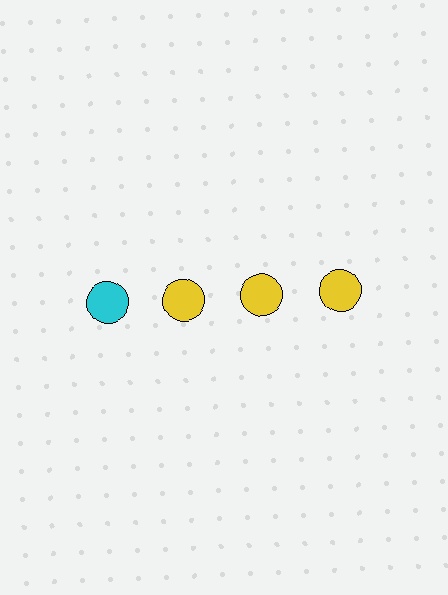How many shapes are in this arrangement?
There are 4 shapes arranged in a grid pattern.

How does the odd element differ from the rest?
It has a different color: cyan instead of yellow.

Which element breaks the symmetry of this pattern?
The cyan circle in the top row, leftmost column breaks the symmetry. All other shapes are yellow circles.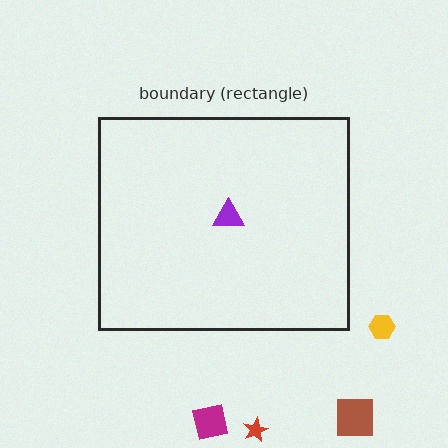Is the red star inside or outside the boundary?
Outside.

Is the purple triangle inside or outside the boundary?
Inside.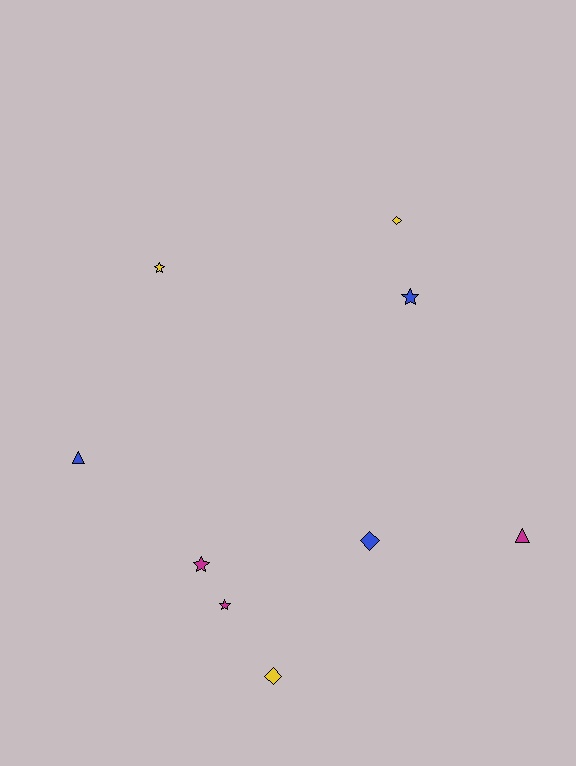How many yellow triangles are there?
There are no yellow triangles.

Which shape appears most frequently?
Star, with 4 objects.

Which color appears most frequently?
Yellow, with 3 objects.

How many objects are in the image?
There are 9 objects.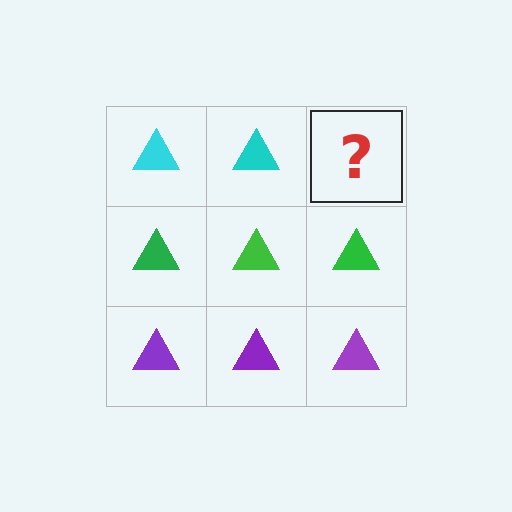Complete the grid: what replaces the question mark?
The question mark should be replaced with a cyan triangle.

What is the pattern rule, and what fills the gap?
The rule is that each row has a consistent color. The gap should be filled with a cyan triangle.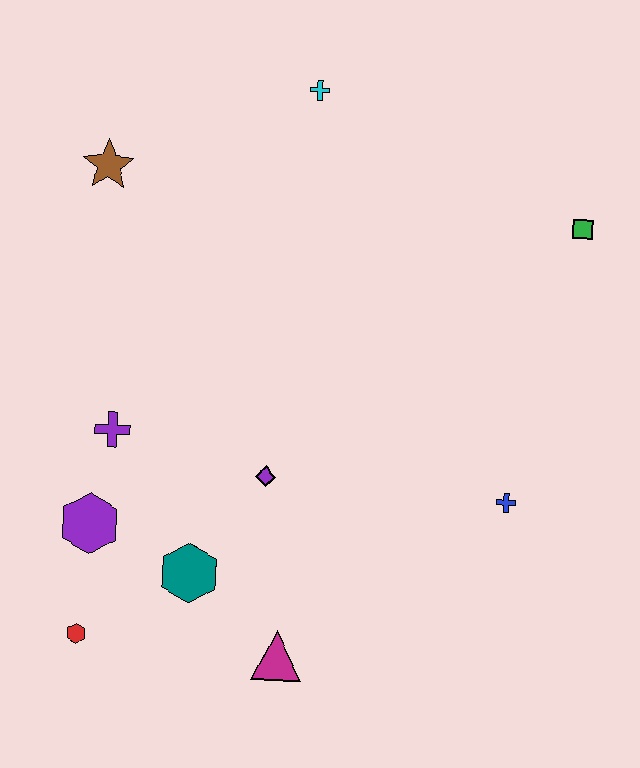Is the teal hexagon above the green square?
No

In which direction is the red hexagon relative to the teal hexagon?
The red hexagon is to the left of the teal hexagon.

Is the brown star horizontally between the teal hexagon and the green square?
No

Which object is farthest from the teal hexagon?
The green square is farthest from the teal hexagon.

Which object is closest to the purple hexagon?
The purple cross is closest to the purple hexagon.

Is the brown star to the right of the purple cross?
No